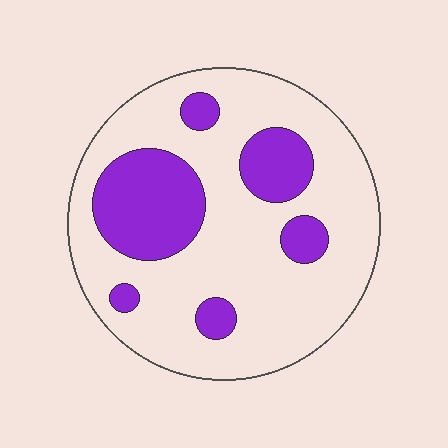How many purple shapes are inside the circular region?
6.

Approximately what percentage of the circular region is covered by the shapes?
Approximately 25%.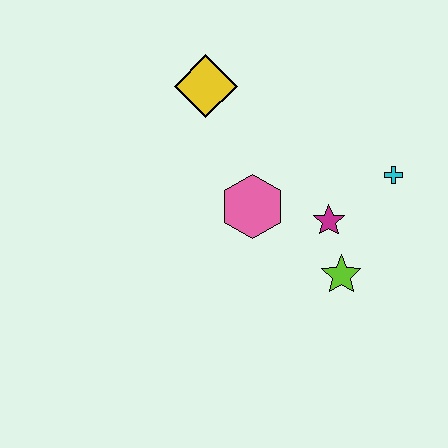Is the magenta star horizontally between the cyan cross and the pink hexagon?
Yes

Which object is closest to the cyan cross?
The magenta star is closest to the cyan cross.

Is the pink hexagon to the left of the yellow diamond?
No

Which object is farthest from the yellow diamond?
The lime star is farthest from the yellow diamond.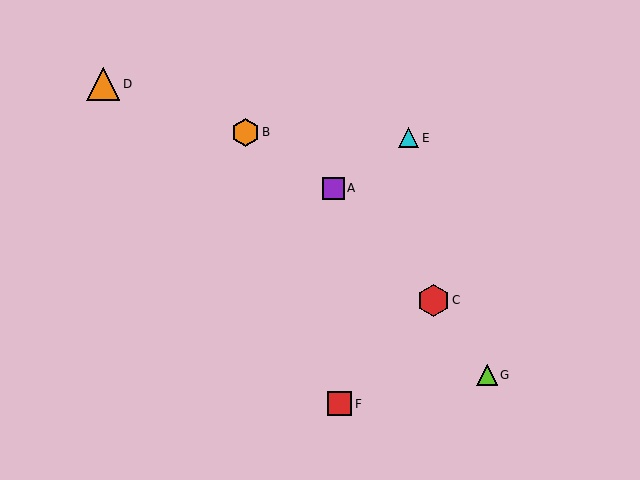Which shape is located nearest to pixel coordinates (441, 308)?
The red hexagon (labeled C) at (433, 300) is nearest to that location.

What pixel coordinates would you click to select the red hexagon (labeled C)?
Click at (433, 300) to select the red hexagon C.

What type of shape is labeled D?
Shape D is an orange triangle.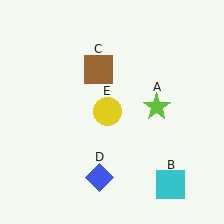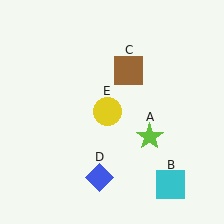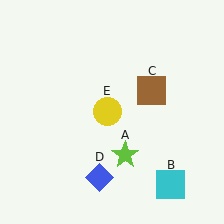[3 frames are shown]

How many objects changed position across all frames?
2 objects changed position: lime star (object A), brown square (object C).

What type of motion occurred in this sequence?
The lime star (object A), brown square (object C) rotated clockwise around the center of the scene.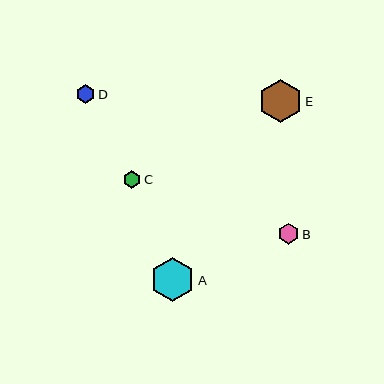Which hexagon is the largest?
Hexagon A is the largest with a size of approximately 44 pixels.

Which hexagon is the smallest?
Hexagon C is the smallest with a size of approximately 17 pixels.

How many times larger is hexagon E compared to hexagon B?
Hexagon E is approximately 2.1 times the size of hexagon B.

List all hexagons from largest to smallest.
From largest to smallest: A, E, B, D, C.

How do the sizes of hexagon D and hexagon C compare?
Hexagon D and hexagon C are approximately the same size.